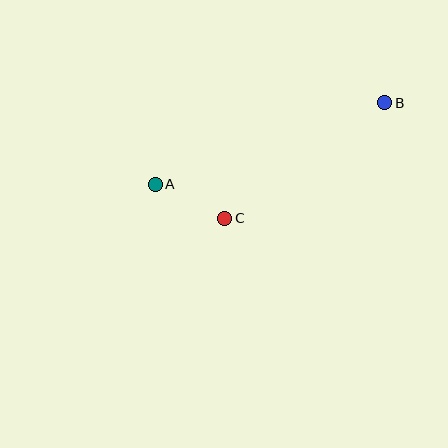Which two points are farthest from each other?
Points A and B are farthest from each other.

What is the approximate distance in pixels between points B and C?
The distance between B and C is approximately 197 pixels.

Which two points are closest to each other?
Points A and C are closest to each other.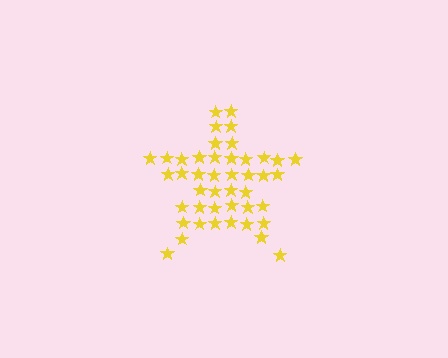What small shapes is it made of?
It is made of small stars.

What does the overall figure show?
The overall figure shows a star.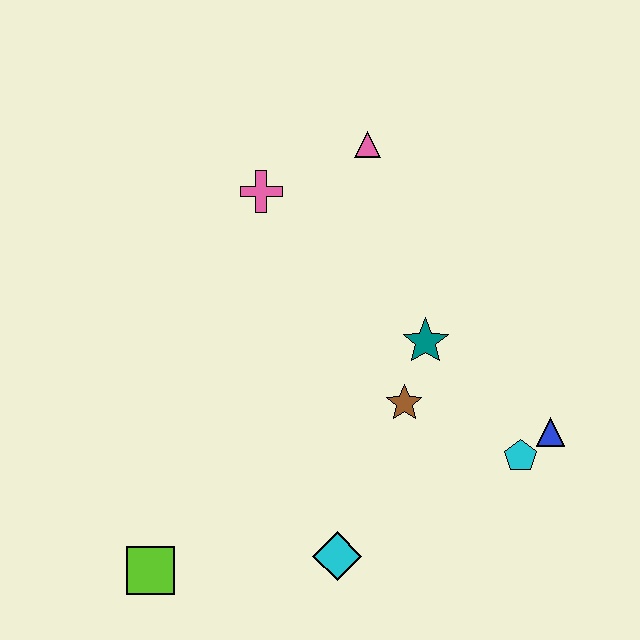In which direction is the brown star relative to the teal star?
The brown star is below the teal star.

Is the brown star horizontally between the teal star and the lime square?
Yes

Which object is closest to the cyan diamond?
The brown star is closest to the cyan diamond.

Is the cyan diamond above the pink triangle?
No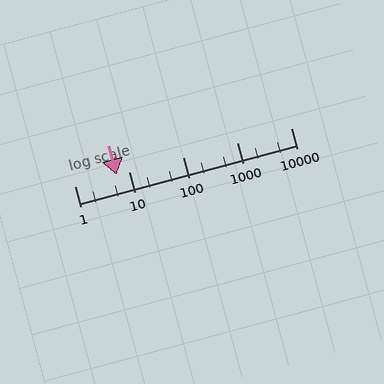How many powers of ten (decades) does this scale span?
The scale spans 4 decades, from 1 to 10000.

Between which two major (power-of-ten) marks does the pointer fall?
The pointer is between 1 and 10.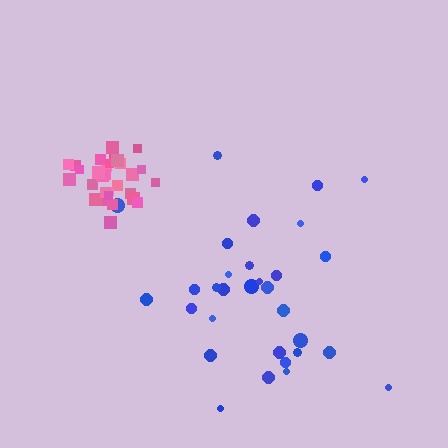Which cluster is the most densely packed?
Pink.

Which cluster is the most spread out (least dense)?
Blue.